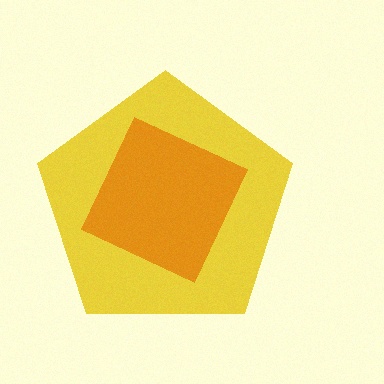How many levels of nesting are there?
2.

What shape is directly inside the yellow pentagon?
The orange diamond.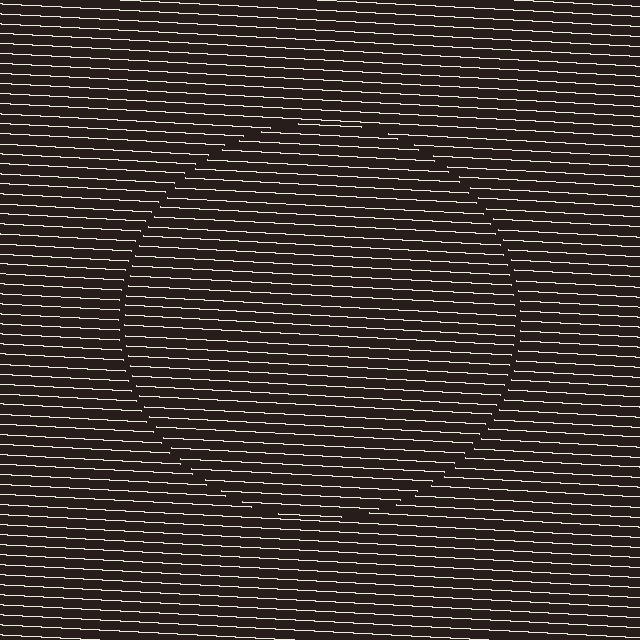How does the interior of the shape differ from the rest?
The interior of the shape contains the same grating, shifted by half a period — the contour is defined by the phase discontinuity where line-ends from the inner and outer gratings abut.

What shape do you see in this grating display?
An illusory circle. The interior of the shape contains the same grating, shifted by half a period — the contour is defined by the phase discontinuity where line-ends from the inner and outer gratings abut.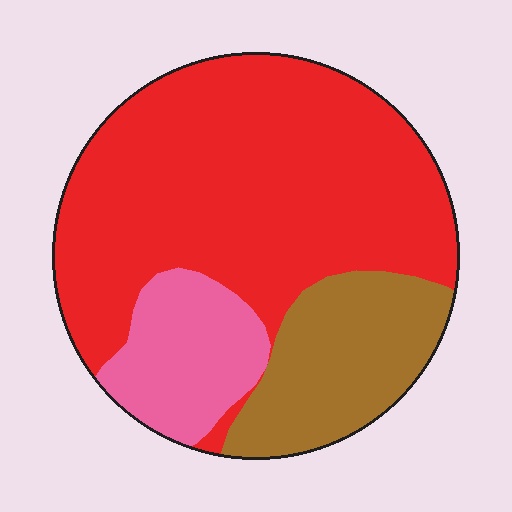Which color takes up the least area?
Pink, at roughly 15%.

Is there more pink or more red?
Red.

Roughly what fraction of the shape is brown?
Brown takes up about one fifth (1/5) of the shape.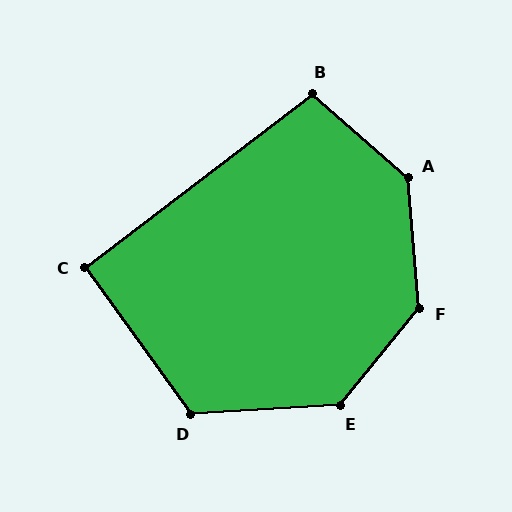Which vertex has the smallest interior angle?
C, at approximately 92 degrees.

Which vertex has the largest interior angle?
F, at approximately 136 degrees.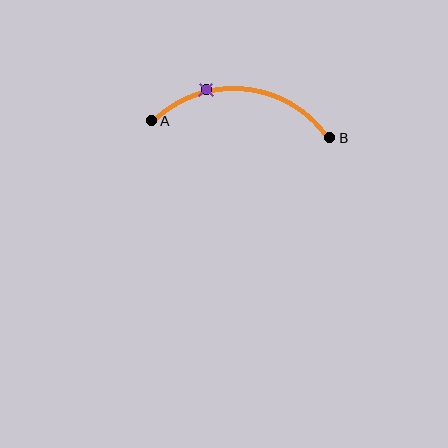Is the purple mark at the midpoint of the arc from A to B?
No. The purple mark lies on the arc but is closer to endpoint A. The arc midpoint would be at the point on the curve equidistant along the arc from both A and B.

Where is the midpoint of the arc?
The arc midpoint is the point on the curve farthest from the straight line joining A and B. It sits above that line.